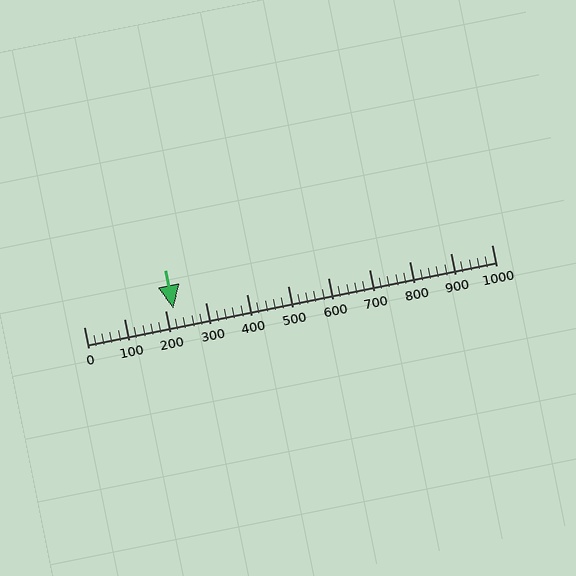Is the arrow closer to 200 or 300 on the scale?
The arrow is closer to 200.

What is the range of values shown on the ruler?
The ruler shows values from 0 to 1000.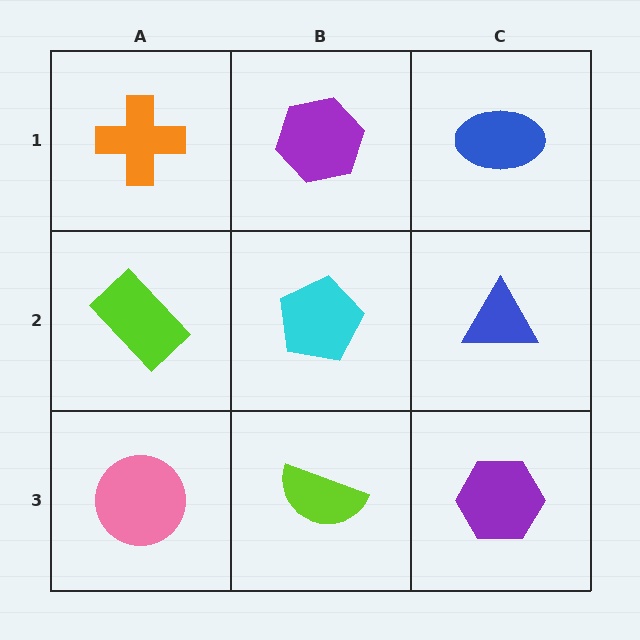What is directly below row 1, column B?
A cyan pentagon.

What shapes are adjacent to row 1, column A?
A lime rectangle (row 2, column A), a purple hexagon (row 1, column B).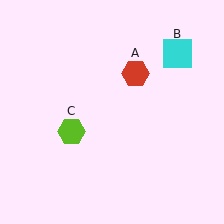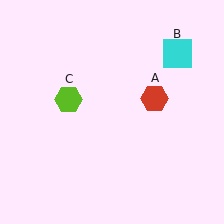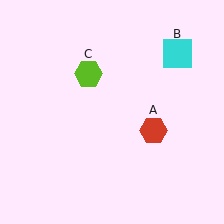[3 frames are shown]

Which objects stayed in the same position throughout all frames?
Cyan square (object B) remained stationary.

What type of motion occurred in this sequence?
The red hexagon (object A), lime hexagon (object C) rotated clockwise around the center of the scene.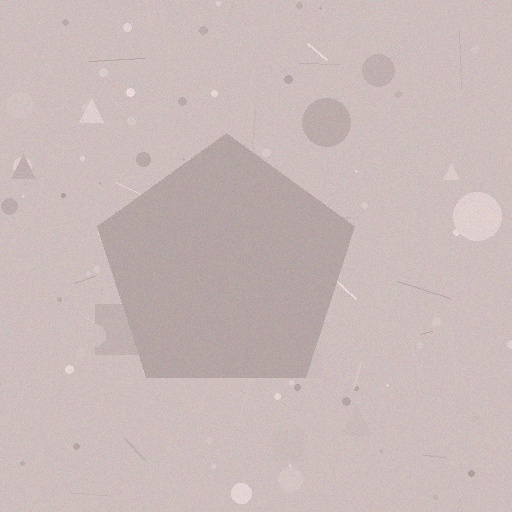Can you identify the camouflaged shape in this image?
The camouflaged shape is a pentagon.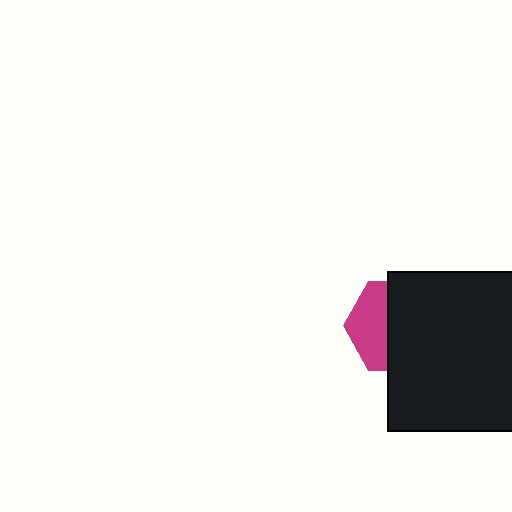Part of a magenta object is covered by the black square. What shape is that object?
It is a hexagon.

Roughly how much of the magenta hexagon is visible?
A small part of it is visible (roughly 41%).